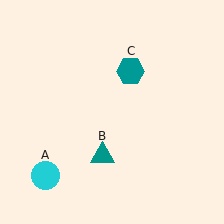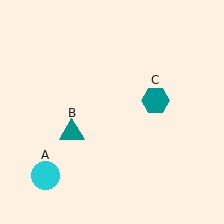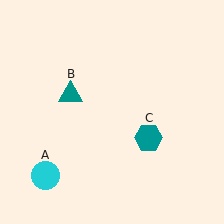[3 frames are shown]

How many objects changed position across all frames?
2 objects changed position: teal triangle (object B), teal hexagon (object C).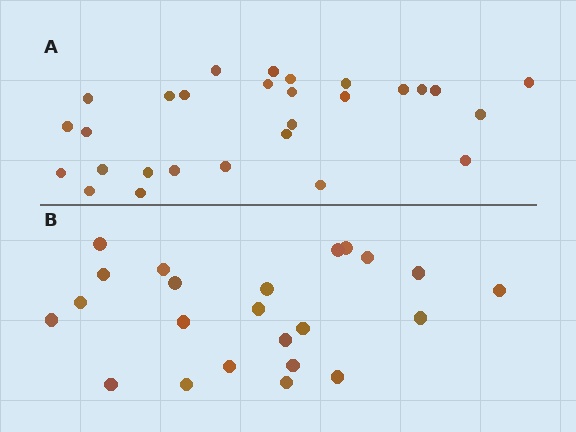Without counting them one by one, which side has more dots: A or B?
Region A (the top region) has more dots.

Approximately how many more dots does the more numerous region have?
Region A has about 5 more dots than region B.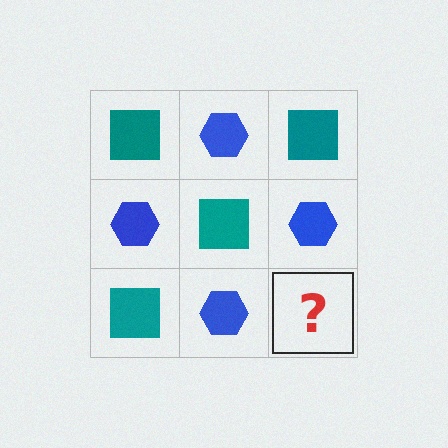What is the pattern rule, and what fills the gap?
The rule is that it alternates teal square and blue hexagon in a checkerboard pattern. The gap should be filled with a teal square.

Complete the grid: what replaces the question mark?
The question mark should be replaced with a teal square.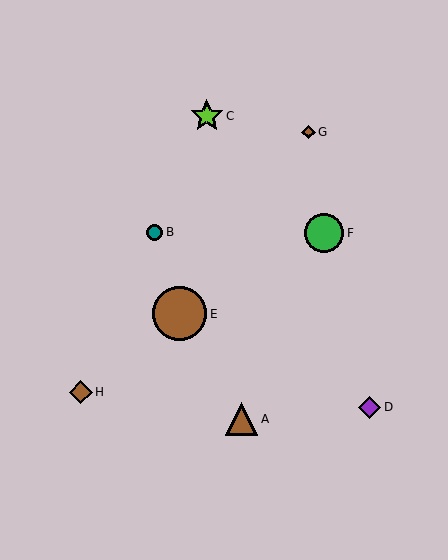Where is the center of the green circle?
The center of the green circle is at (324, 233).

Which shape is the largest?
The brown circle (labeled E) is the largest.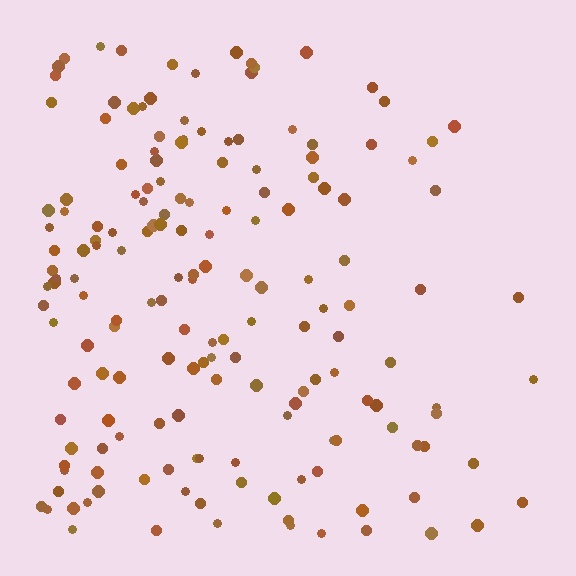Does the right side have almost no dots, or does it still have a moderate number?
Still a moderate number, just noticeably fewer than the left.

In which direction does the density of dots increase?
From right to left, with the left side densest.